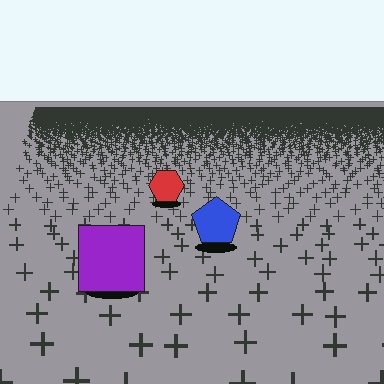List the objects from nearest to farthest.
From nearest to farthest: the purple square, the blue pentagon, the red hexagon.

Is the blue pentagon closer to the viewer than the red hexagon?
Yes. The blue pentagon is closer — you can tell from the texture gradient: the ground texture is coarser near it.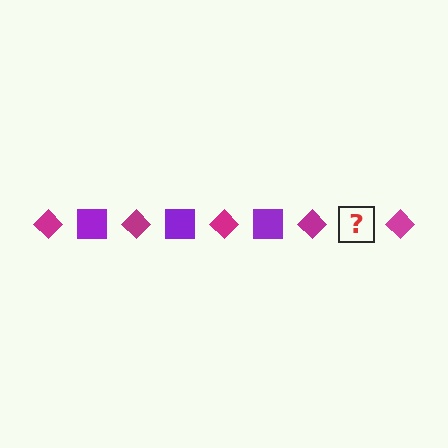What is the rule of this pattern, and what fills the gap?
The rule is that the pattern alternates between magenta diamond and purple square. The gap should be filled with a purple square.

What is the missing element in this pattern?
The missing element is a purple square.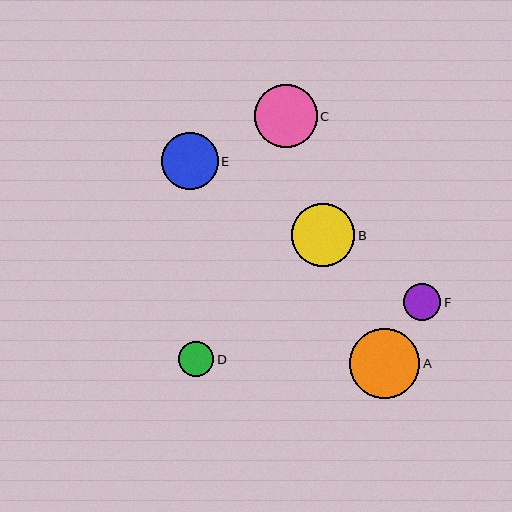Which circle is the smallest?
Circle D is the smallest with a size of approximately 35 pixels.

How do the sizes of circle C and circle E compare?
Circle C and circle E are approximately the same size.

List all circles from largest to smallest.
From largest to smallest: A, B, C, E, F, D.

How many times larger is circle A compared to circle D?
Circle A is approximately 2.0 times the size of circle D.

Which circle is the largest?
Circle A is the largest with a size of approximately 70 pixels.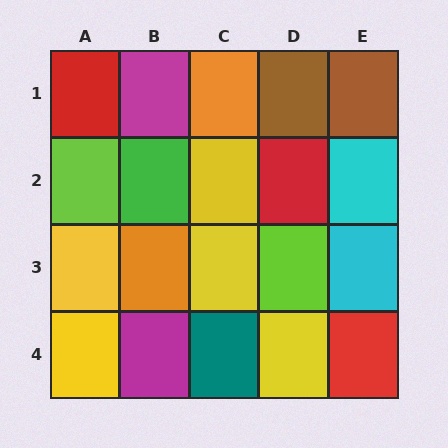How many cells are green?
1 cell is green.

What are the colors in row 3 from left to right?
Yellow, orange, yellow, lime, cyan.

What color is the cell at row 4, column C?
Teal.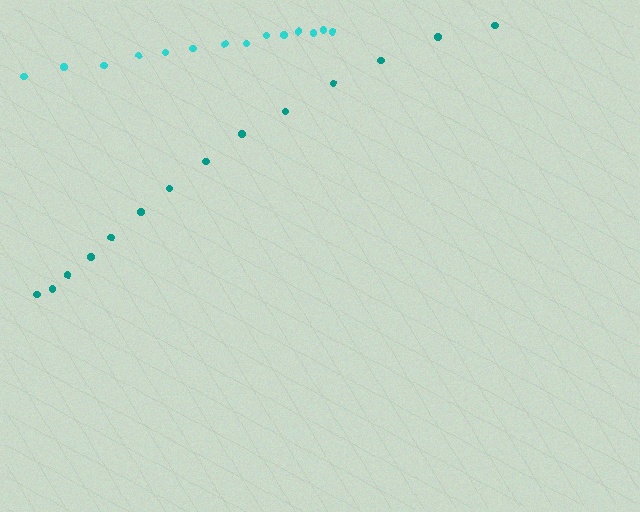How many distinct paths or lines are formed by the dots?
There are 2 distinct paths.